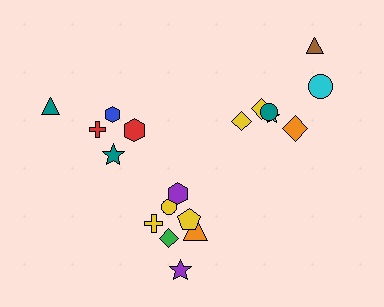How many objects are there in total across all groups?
There are 19 objects.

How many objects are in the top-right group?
There are 7 objects.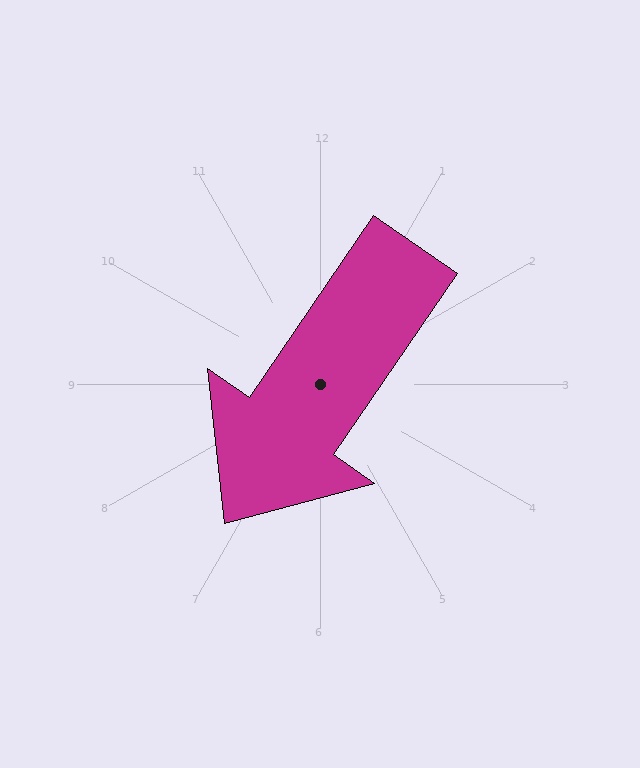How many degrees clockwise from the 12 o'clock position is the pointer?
Approximately 214 degrees.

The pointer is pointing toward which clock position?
Roughly 7 o'clock.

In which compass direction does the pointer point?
Southwest.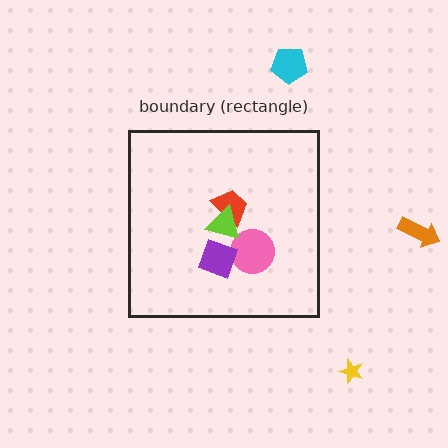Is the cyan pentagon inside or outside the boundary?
Outside.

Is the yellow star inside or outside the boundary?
Outside.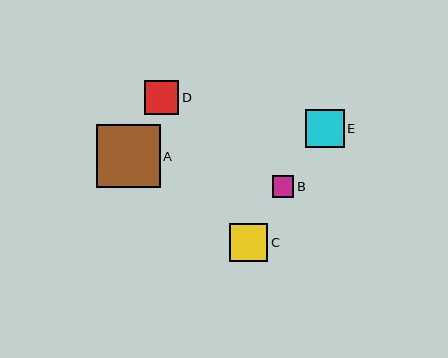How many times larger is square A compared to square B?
Square A is approximately 3.0 times the size of square B.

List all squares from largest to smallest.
From largest to smallest: A, E, C, D, B.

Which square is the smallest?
Square B is the smallest with a size of approximately 21 pixels.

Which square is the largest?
Square A is the largest with a size of approximately 64 pixels.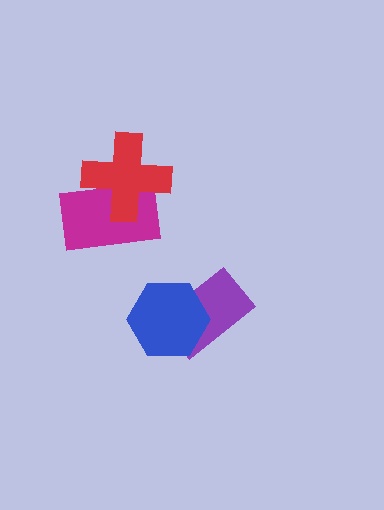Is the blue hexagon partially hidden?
No, no other shape covers it.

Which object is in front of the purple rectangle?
The blue hexagon is in front of the purple rectangle.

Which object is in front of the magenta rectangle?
The red cross is in front of the magenta rectangle.